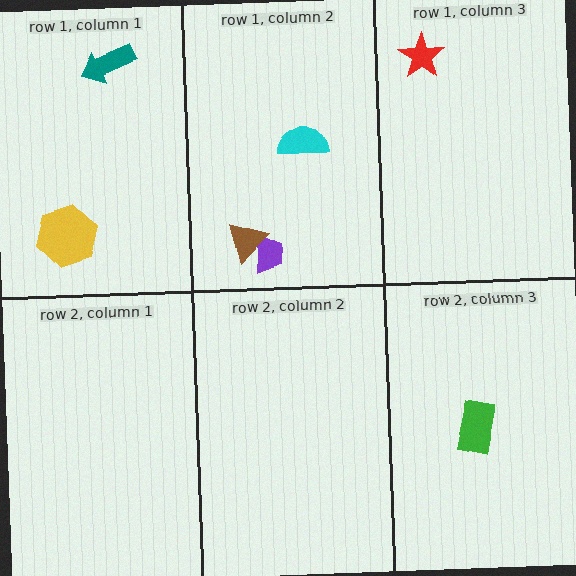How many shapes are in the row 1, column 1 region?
2.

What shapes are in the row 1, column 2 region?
The cyan semicircle, the purple trapezoid, the brown triangle.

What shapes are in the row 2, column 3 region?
The green rectangle.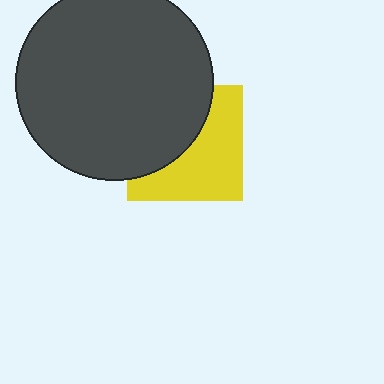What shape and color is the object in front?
The object in front is a dark gray circle.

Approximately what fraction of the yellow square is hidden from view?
Roughly 46% of the yellow square is hidden behind the dark gray circle.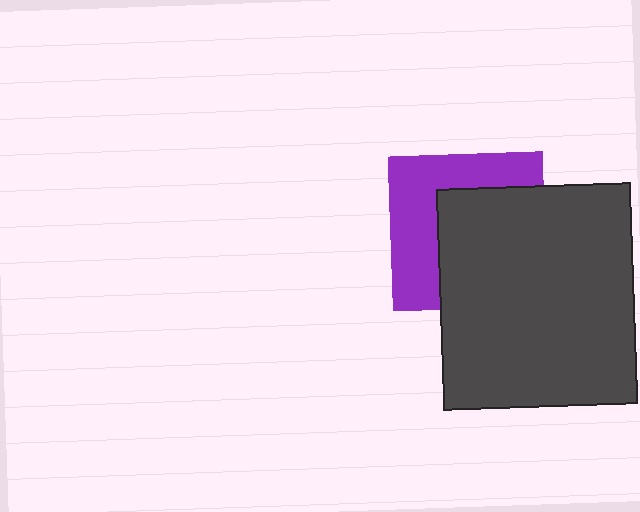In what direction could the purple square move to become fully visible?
The purple square could move toward the upper-left. That would shift it out from behind the dark gray rectangle entirely.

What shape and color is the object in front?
The object in front is a dark gray rectangle.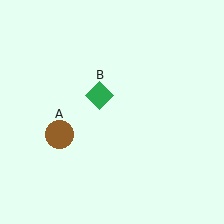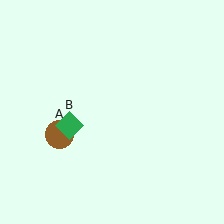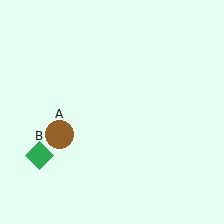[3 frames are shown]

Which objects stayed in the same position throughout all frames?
Brown circle (object A) remained stationary.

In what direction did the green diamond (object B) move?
The green diamond (object B) moved down and to the left.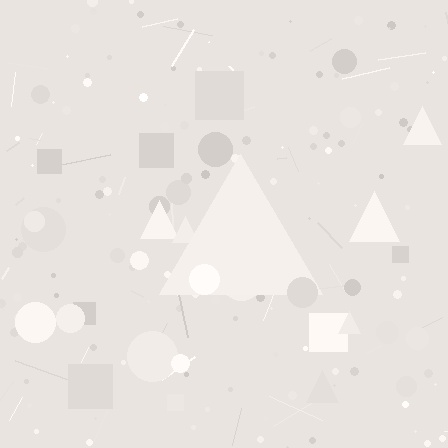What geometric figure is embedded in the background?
A triangle is embedded in the background.